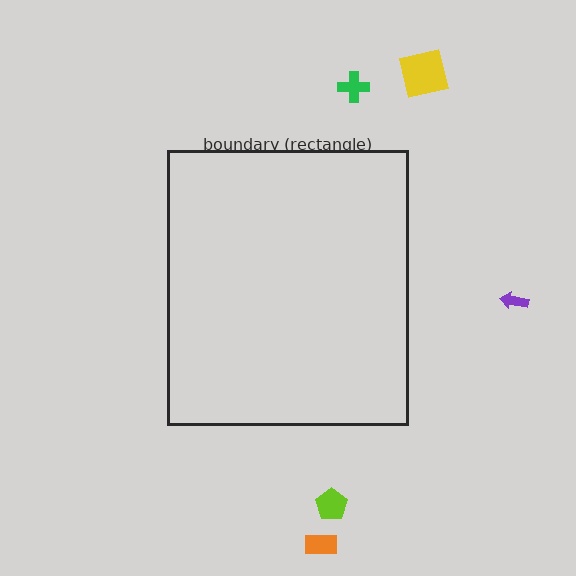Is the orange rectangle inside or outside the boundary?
Outside.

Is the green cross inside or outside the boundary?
Outside.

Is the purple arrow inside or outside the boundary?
Outside.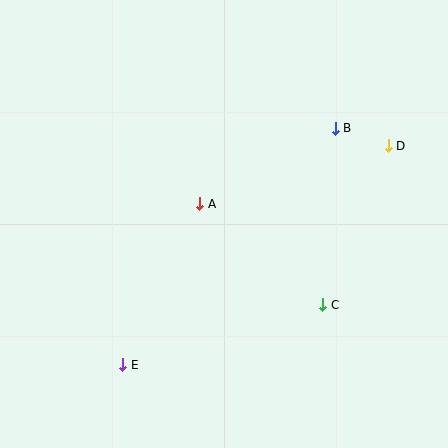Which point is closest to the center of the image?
Point A at (200, 204) is closest to the center.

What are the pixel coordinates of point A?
Point A is at (200, 204).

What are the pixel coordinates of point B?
Point B is at (335, 128).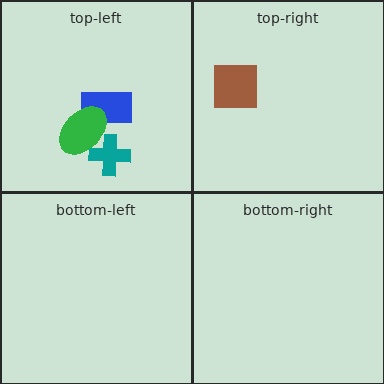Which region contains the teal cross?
The top-left region.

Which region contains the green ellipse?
The top-left region.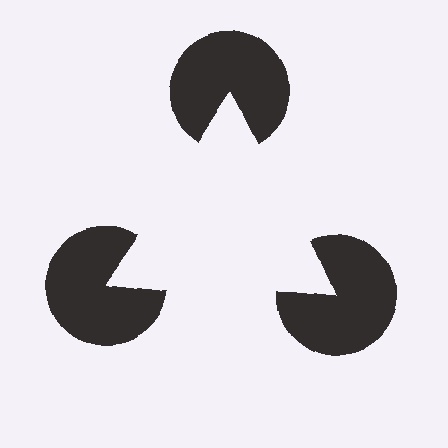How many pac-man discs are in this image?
There are 3 — one at each vertex of the illusory triangle.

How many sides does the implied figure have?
3 sides.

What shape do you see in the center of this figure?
An illusory triangle — its edges are inferred from the aligned wedge cuts in the pac-man discs, not physically drawn.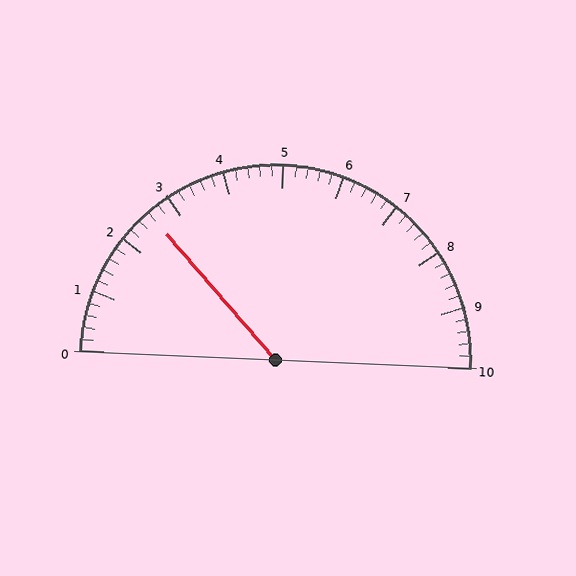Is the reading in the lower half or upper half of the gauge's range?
The reading is in the lower half of the range (0 to 10).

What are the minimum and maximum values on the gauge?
The gauge ranges from 0 to 10.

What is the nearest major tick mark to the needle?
The nearest major tick mark is 3.